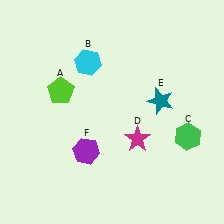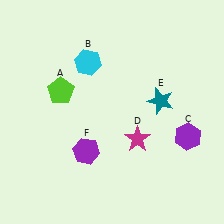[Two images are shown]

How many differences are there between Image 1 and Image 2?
There is 1 difference between the two images.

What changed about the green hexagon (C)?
In Image 1, C is green. In Image 2, it changed to purple.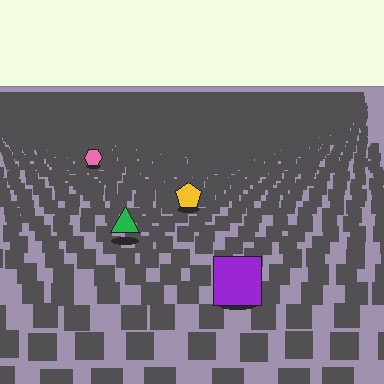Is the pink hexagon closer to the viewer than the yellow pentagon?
No. The yellow pentagon is closer — you can tell from the texture gradient: the ground texture is coarser near it.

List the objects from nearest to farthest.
From nearest to farthest: the purple square, the green triangle, the yellow pentagon, the pink hexagon.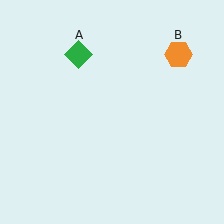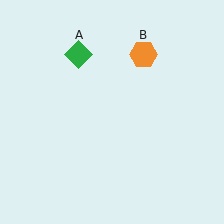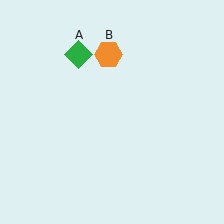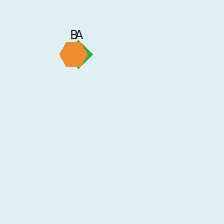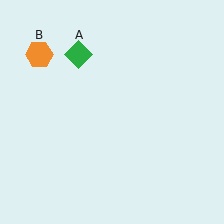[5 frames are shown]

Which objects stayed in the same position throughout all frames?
Green diamond (object A) remained stationary.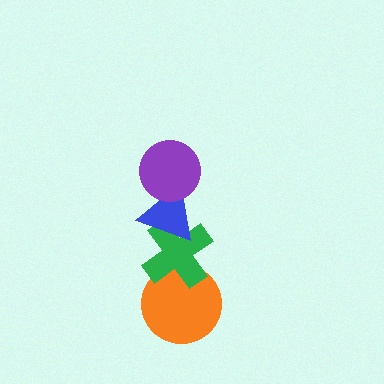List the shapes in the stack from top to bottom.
From top to bottom: the purple circle, the blue triangle, the green cross, the orange circle.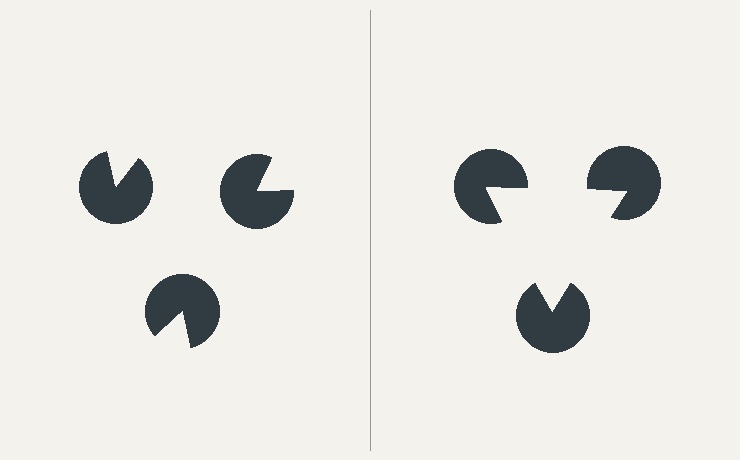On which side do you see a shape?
An illusory triangle appears on the right side. On the left side the wedge cuts are rotated, so no coherent shape forms.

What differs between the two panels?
The pac-man discs are positioned identically on both sides; only the wedge orientations differ. On the right they align to a triangle; on the left they are misaligned.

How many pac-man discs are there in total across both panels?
6 — 3 on each side.